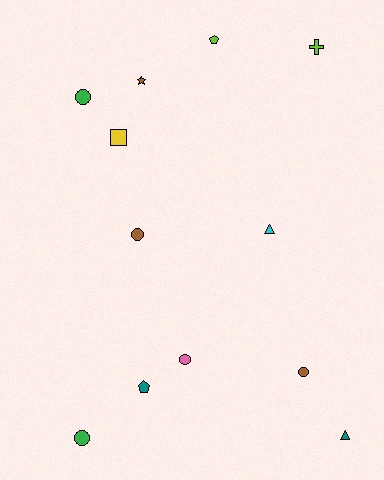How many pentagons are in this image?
There are 2 pentagons.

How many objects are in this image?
There are 12 objects.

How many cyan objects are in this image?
There is 1 cyan object.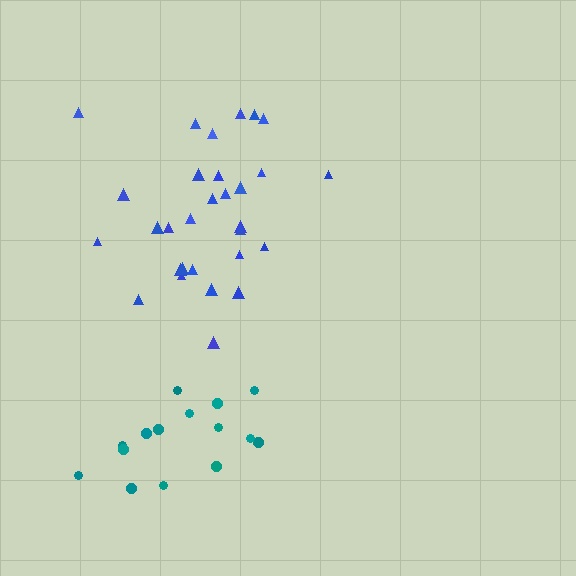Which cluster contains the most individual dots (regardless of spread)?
Blue (30).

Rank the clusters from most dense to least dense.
blue, teal.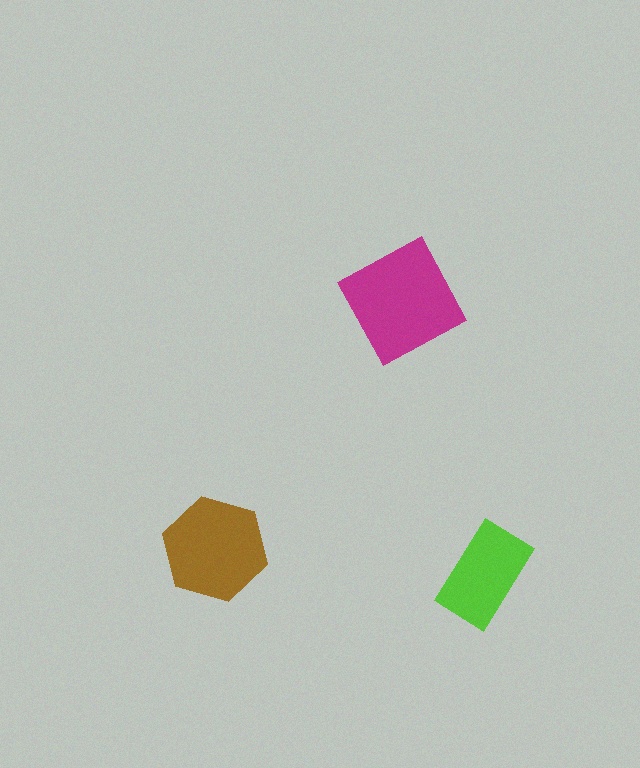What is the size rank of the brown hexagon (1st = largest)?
2nd.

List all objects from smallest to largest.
The lime rectangle, the brown hexagon, the magenta square.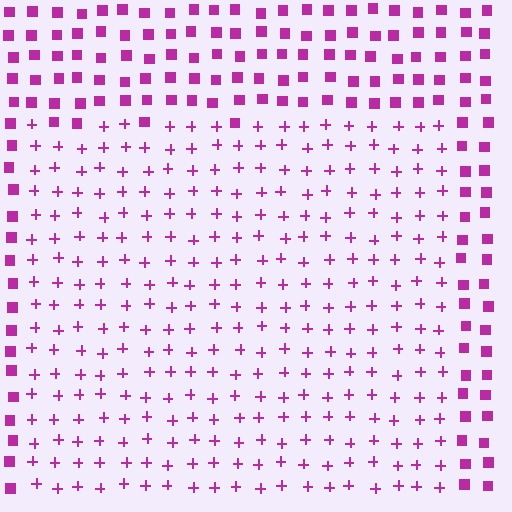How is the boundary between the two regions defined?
The boundary is defined by a change in element shape: plus signs inside vs. squares outside. All elements share the same color and spacing.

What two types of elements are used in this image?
The image uses plus signs inside the rectangle region and squares outside it.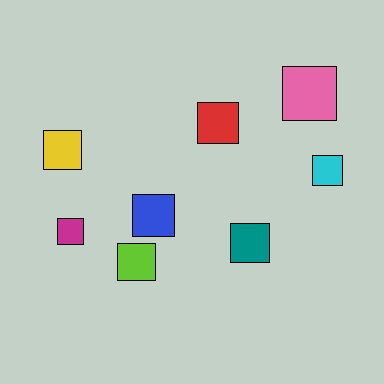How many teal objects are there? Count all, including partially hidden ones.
There is 1 teal object.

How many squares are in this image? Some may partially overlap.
There are 8 squares.